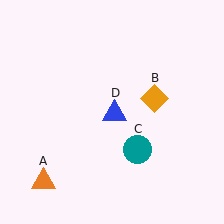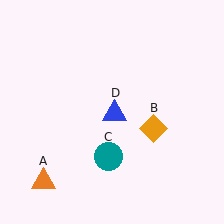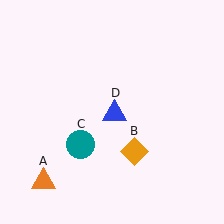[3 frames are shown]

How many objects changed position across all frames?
2 objects changed position: orange diamond (object B), teal circle (object C).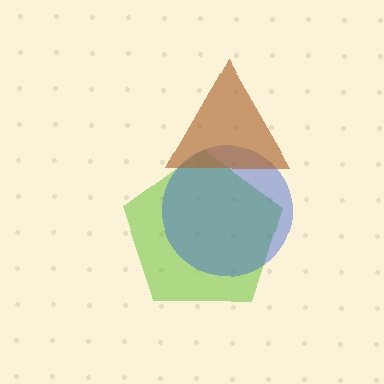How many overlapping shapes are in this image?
There are 3 overlapping shapes in the image.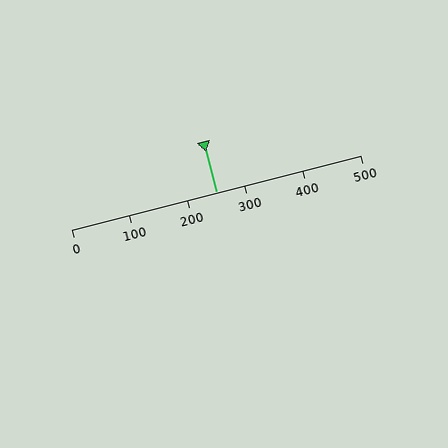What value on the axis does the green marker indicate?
The marker indicates approximately 250.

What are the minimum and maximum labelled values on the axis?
The axis runs from 0 to 500.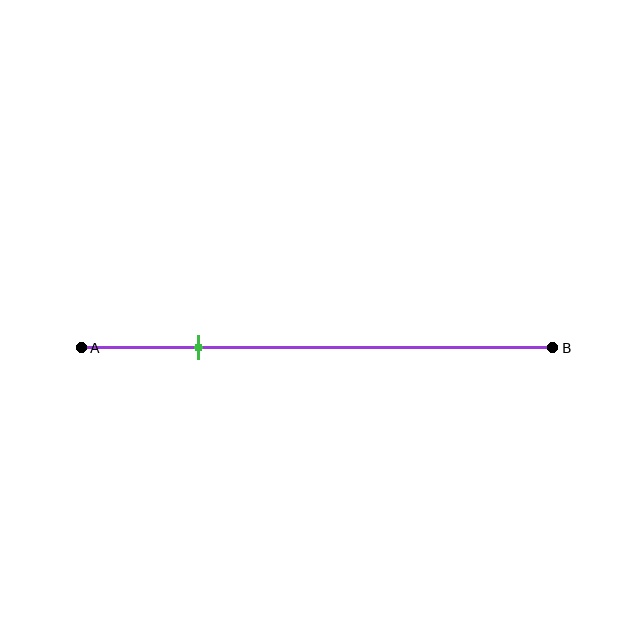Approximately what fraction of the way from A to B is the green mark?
The green mark is approximately 25% of the way from A to B.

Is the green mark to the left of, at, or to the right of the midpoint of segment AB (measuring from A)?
The green mark is to the left of the midpoint of segment AB.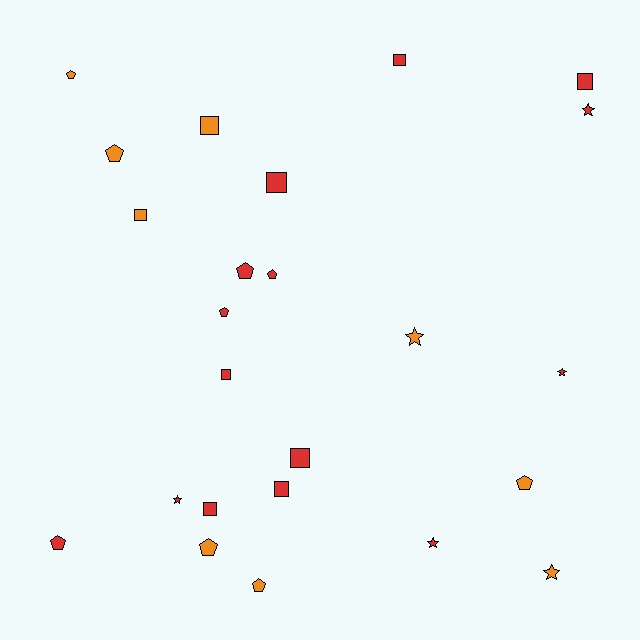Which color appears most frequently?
Red, with 15 objects.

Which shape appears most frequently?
Square, with 9 objects.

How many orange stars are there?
There are 2 orange stars.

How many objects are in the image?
There are 24 objects.